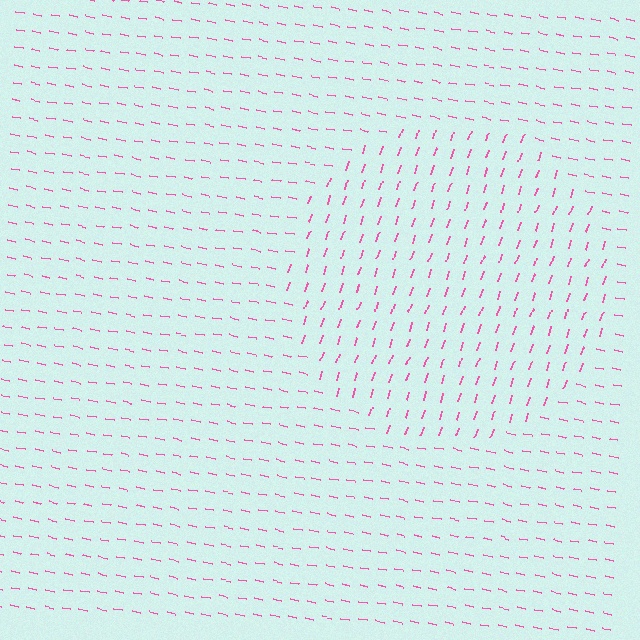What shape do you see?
I see a circle.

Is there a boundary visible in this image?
Yes, there is a texture boundary formed by a change in line orientation.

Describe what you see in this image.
The image is filled with small pink line segments. A circle region in the image has lines oriented differently from the surrounding lines, creating a visible texture boundary.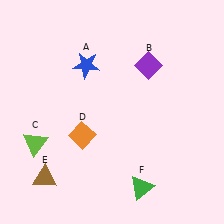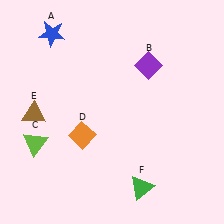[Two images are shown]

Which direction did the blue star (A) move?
The blue star (A) moved left.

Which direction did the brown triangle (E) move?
The brown triangle (E) moved up.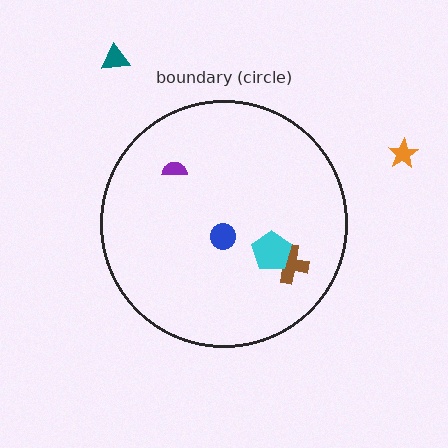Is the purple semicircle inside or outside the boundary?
Inside.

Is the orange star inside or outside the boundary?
Outside.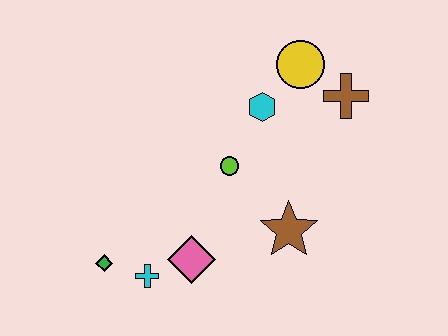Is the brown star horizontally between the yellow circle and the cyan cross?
Yes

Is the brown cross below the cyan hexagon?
No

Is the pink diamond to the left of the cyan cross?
No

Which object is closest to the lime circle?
The cyan hexagon is closest to the lime circle.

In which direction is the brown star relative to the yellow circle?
The brown star is below the yellow circle.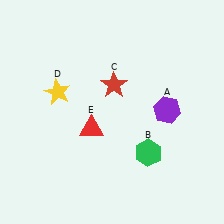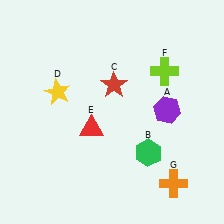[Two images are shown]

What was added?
A lime cross (F), an orange cross (G) were added in Image 2.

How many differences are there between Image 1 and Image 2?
There are 2 differences between the two images.